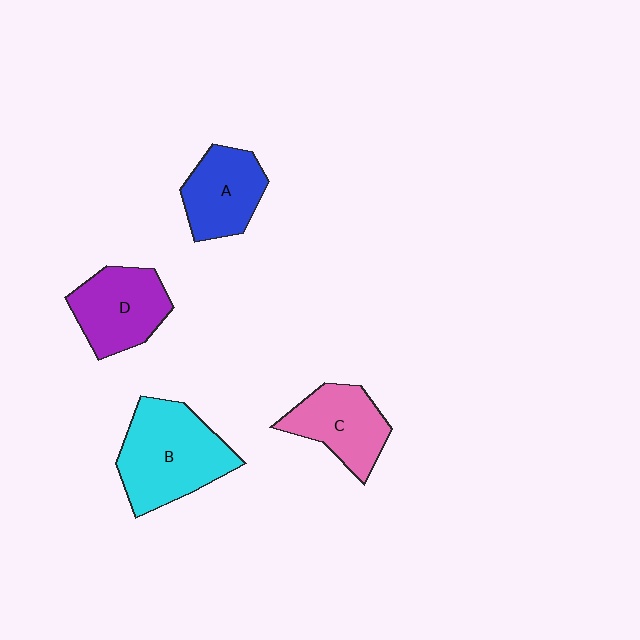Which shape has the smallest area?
Shape A (blue).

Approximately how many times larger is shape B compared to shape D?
Approximately 1.4 times.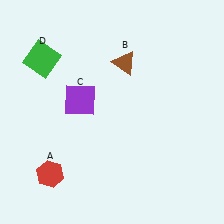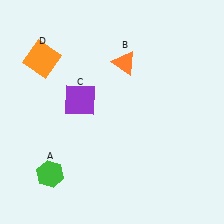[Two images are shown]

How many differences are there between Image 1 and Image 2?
There are 3 differences between the two images.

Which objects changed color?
A changed from red to green. B changed from brown to orange. D changed from green to orange.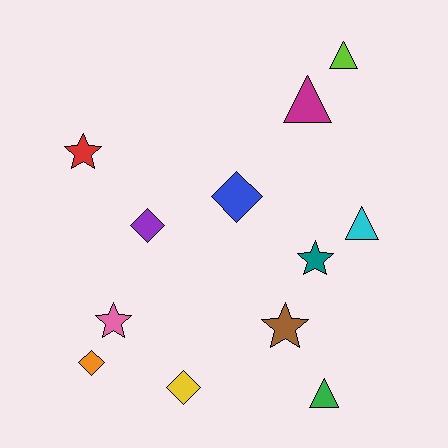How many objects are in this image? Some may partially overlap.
There are 12 objects.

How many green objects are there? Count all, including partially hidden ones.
There is 1 green object.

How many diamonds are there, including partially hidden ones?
There are 4 diamonds.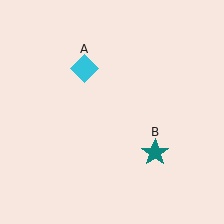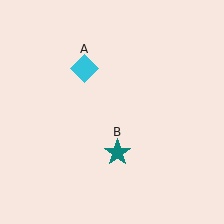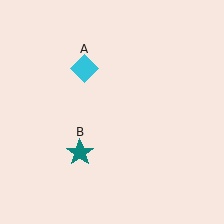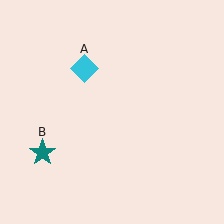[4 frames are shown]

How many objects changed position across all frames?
1 object changed position: teal star (object B).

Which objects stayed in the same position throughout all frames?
Cyan diamond (object A) remained stationary.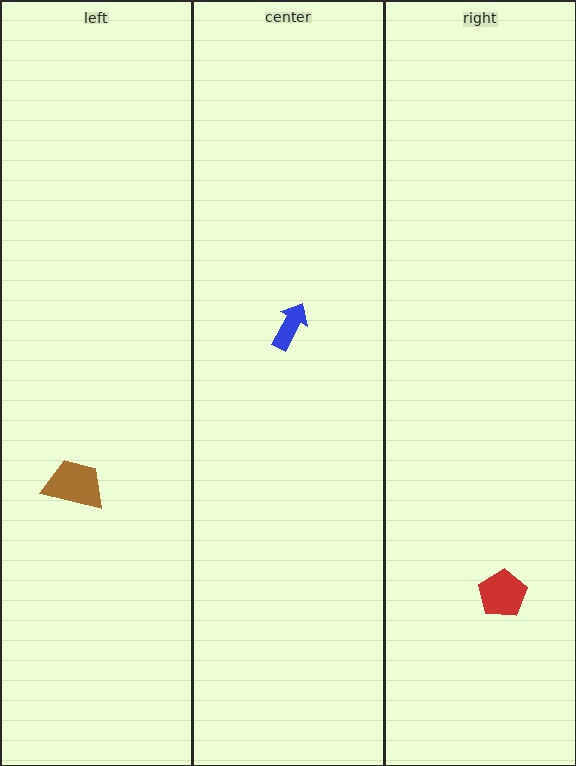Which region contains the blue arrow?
The center region.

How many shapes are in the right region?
1.